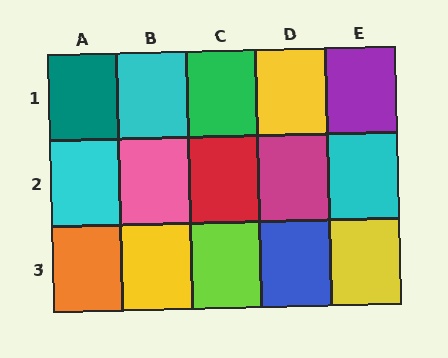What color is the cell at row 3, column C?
Lime.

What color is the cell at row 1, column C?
Green.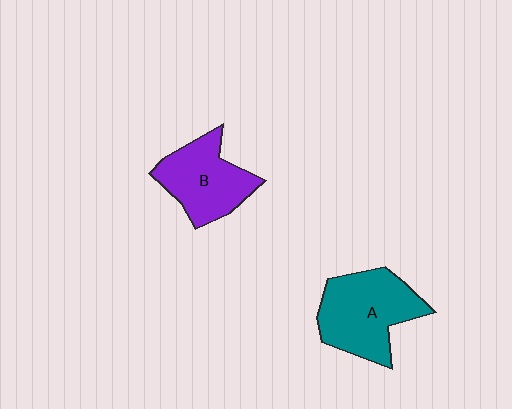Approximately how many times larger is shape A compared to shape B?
Approximately 1.2 times.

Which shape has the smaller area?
Shape B (purple).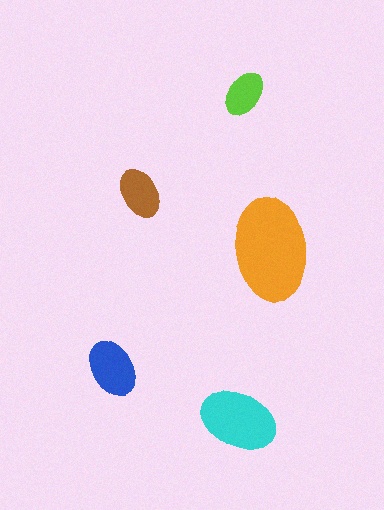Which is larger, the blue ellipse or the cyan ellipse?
The cyan one.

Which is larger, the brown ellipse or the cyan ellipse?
The cyan one.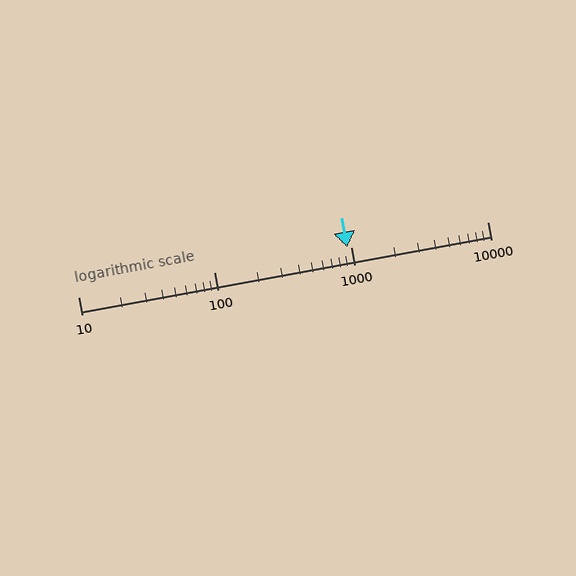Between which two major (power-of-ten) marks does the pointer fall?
The pointer is between 100 and 1000.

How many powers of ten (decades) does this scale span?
The scale spans 3 decades, from 10 to 10000.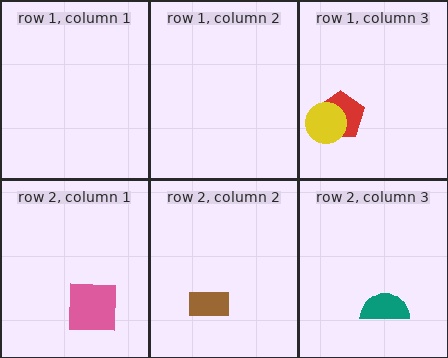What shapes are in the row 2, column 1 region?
The pink square.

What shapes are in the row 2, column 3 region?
The teal semicircle.